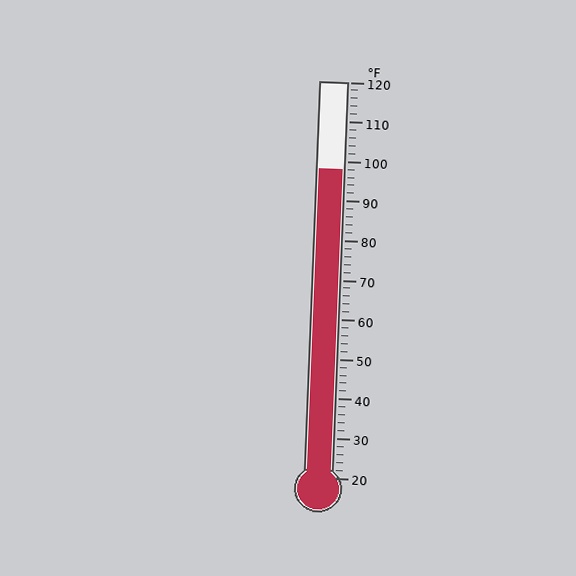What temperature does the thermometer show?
The thermometer shows approximately 98°F.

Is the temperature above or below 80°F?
The temperature is above 80°F.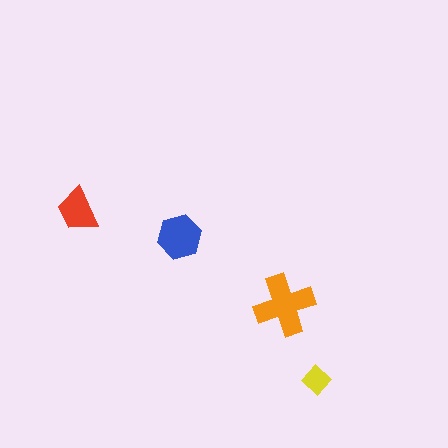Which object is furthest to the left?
The red trapezoid is leftmost.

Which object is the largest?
The orange cross.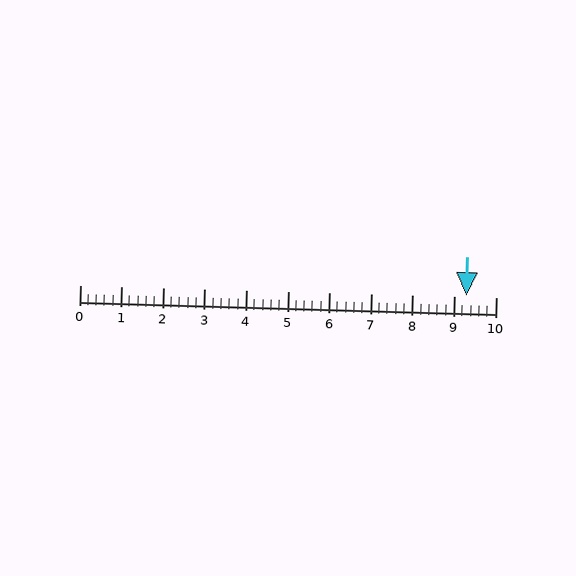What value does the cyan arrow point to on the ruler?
The cyan arrow points to approximately 9.3.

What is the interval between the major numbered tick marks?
The major tick marks are spaced 1 units apart.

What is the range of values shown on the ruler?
The ruler shows values from 0 to 10.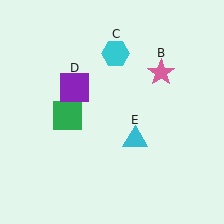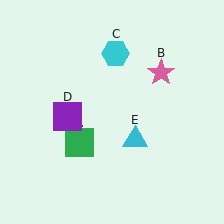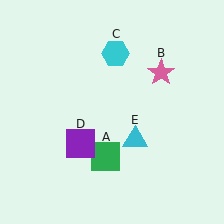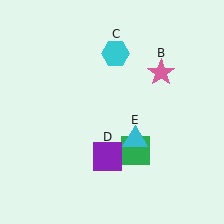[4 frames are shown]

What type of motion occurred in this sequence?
The green square (object A), purple square (object D) rotated counterclockwise around the center of the scene.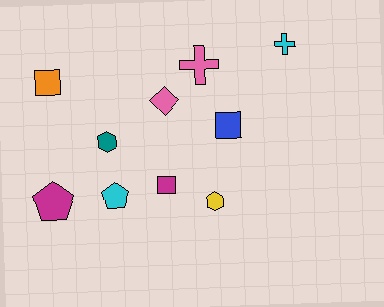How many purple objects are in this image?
There are no purple objects.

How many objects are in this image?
There are 10 objects.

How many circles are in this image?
There are no circles.